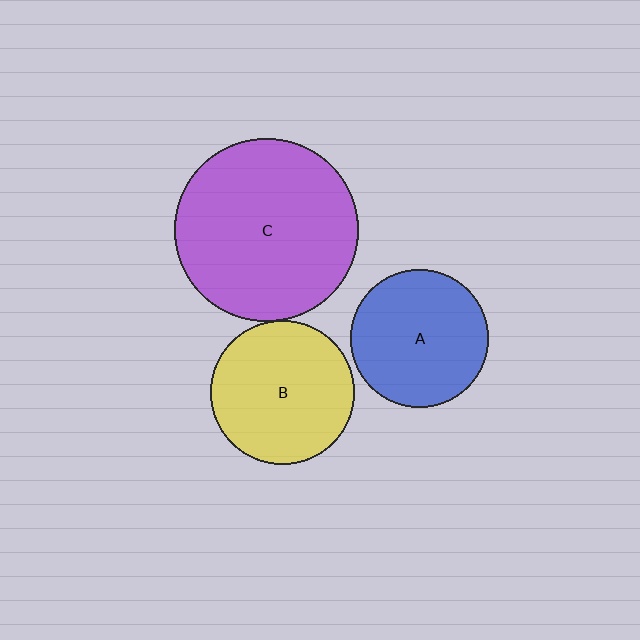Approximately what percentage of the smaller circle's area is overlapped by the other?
Approximately 5%.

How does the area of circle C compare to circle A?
Approximately 1.7 times.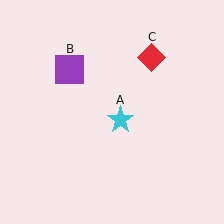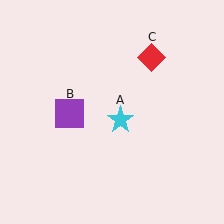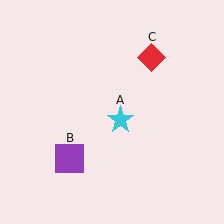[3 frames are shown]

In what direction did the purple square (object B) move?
The purple square (object B) moved down.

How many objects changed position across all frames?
1 object changed position: purple square (object B).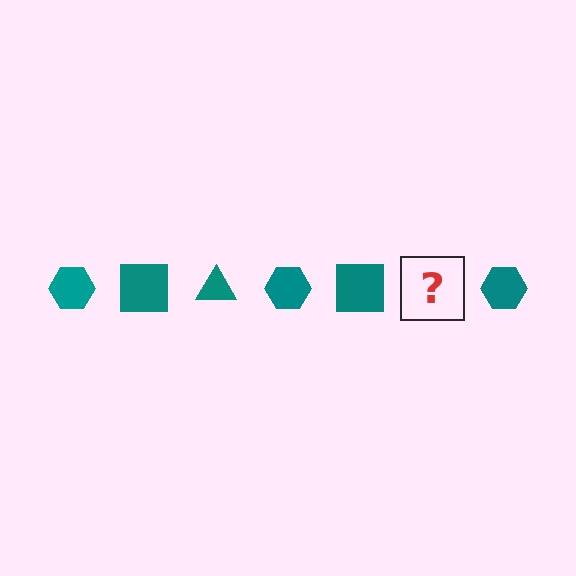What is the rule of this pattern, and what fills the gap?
The rule is that the pattern cycles through hexagon, square, triangle shapes in teal. The gap should be filled with a teal triangle.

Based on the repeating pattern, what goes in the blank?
The blank should be a teal triangle.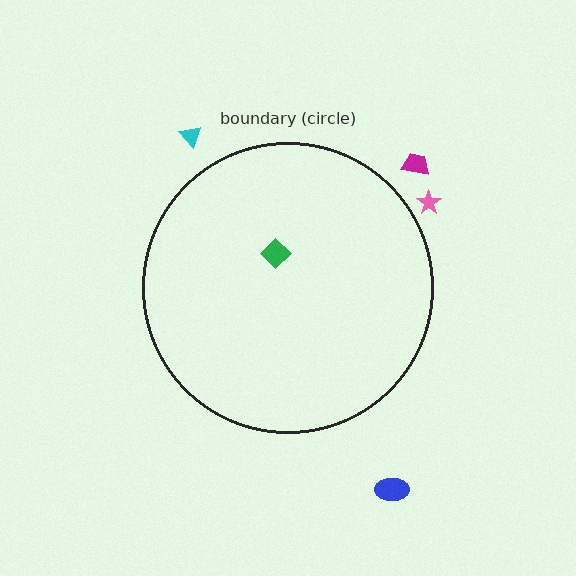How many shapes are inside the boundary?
1 inside, 4 outside.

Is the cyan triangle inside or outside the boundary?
Outside.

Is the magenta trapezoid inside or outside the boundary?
Outside.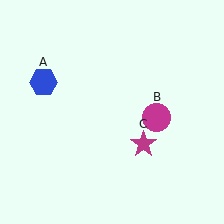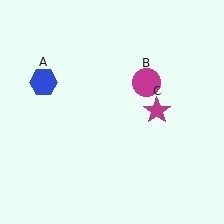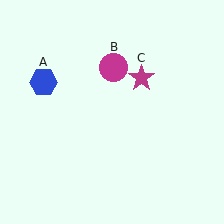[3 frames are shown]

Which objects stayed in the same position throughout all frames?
Blue hexagon (object A) remained stationary.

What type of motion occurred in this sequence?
The magenta circle (object B), magenta star (object C) rotated counterclockwise around the center of the scene.